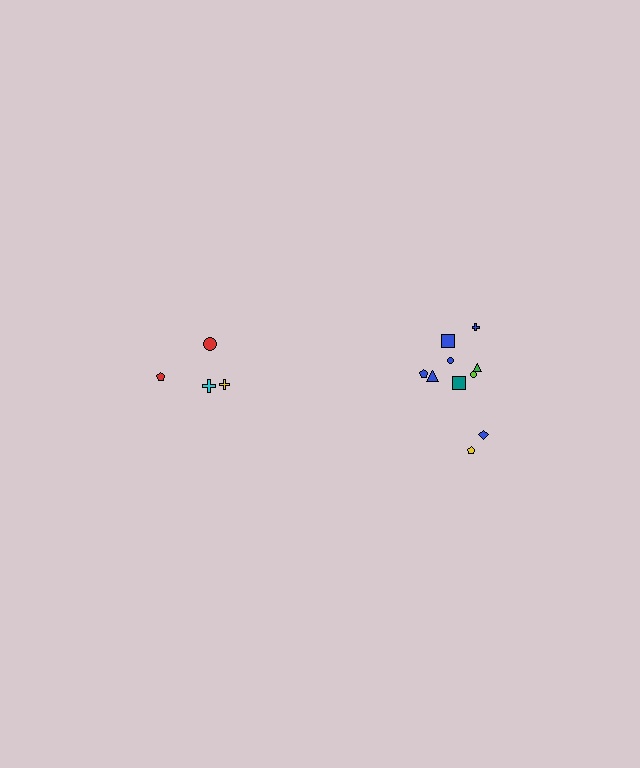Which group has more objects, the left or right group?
The right group.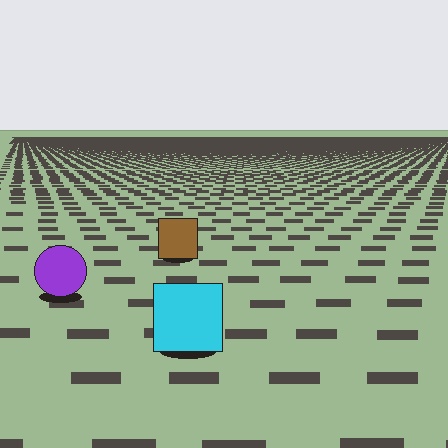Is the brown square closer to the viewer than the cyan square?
No. The cyan square is closer — you can tell from the texture gradient: the ground texture is coarser near it.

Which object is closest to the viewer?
The cyan square is closest. The texture marks near it are larger and more spread out.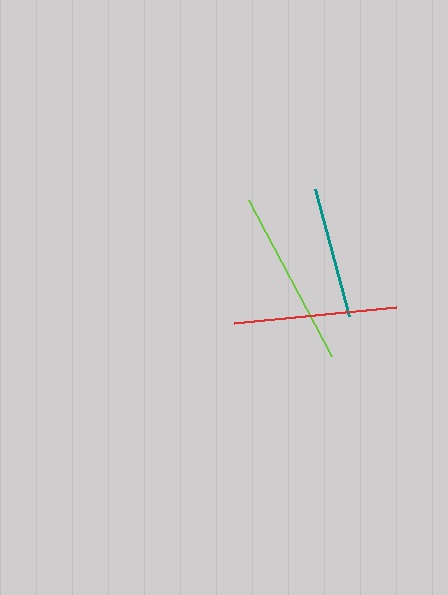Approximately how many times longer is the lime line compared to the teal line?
The lime line is approximately 1.3 times the length of the teal line.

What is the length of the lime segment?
The lime segment is approximately 177 pixels long.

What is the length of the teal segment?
The teal segment is approximately 131 pixels long.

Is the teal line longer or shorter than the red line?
The red line is longer than the teal line.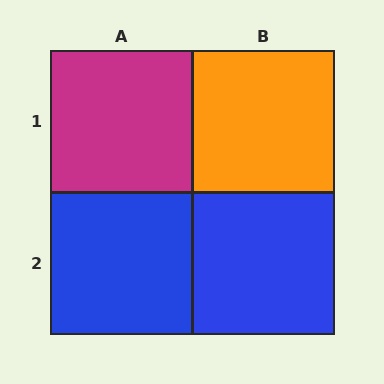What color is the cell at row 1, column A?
Magenta.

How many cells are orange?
1 cell is orange.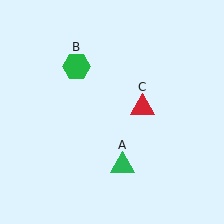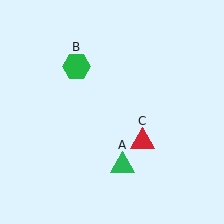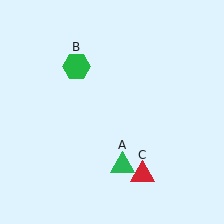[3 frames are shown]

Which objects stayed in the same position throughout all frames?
Green triangle (object A) and green hexagon (object B) remained stationary.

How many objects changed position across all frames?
1 object changed position: red triangle (object C).